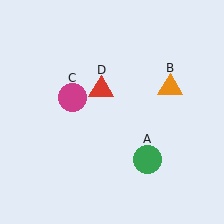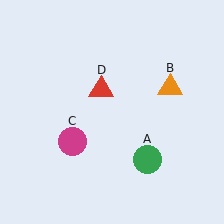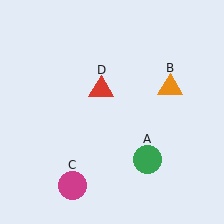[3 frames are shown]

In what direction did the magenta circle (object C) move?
The magenta circle (object C) moved down.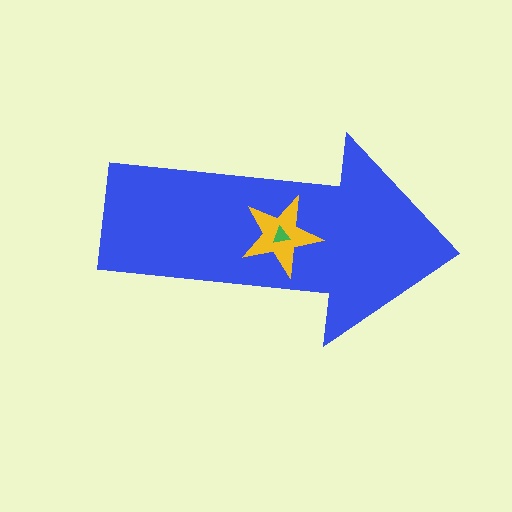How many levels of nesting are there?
3.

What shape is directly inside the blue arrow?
The yellow star.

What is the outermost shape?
The blue arrow.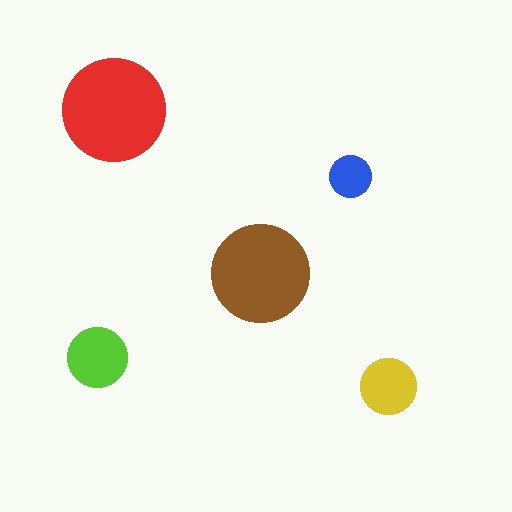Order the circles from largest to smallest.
the red one, the brown one, the lime one, the yellow one, the blue one.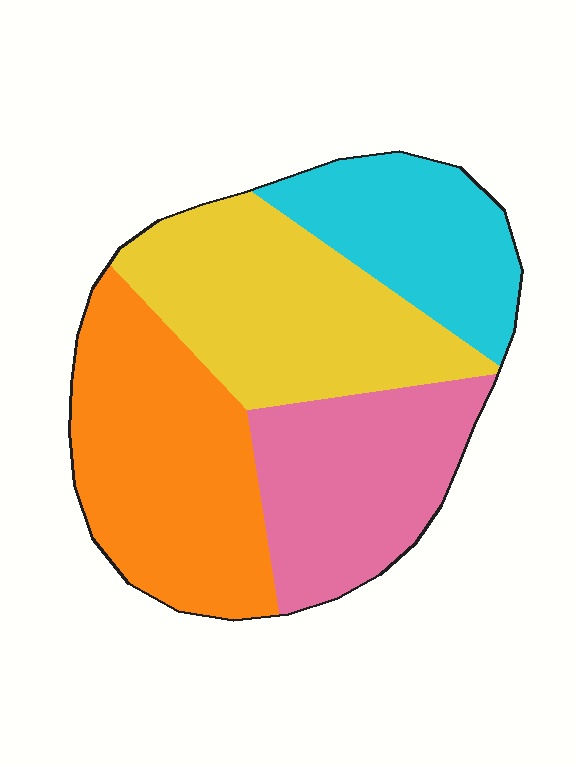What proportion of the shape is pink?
Pink takes up about one quarter (1/4) of the shape.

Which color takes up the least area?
Cyan, at roughly 20%.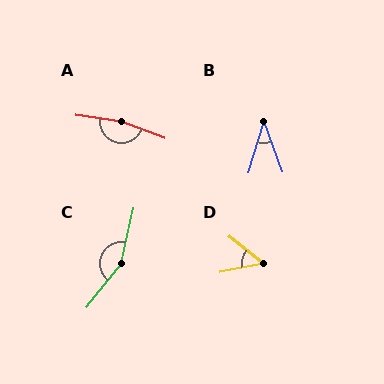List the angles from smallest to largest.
B (36°), D (49°), C (154°), A (166°).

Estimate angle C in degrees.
Approximately 154 degrees.